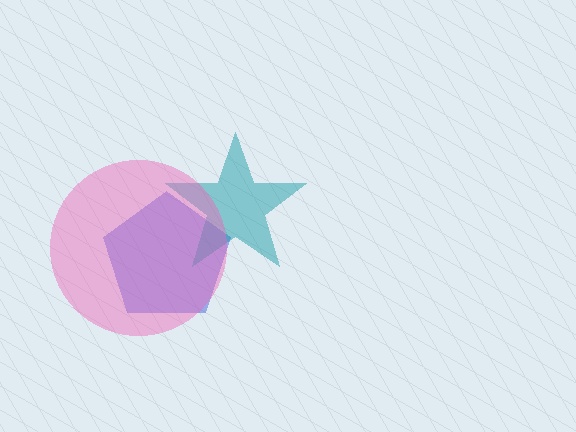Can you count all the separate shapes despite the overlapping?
Yes, there are 3 separate shapes.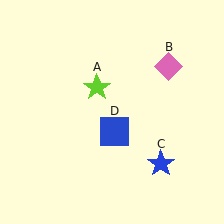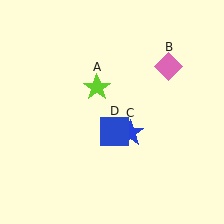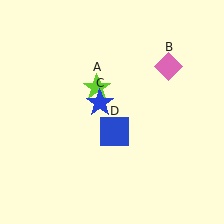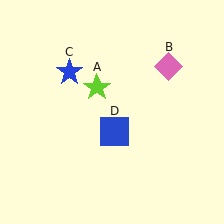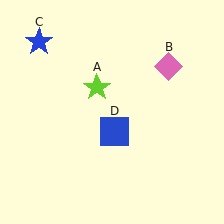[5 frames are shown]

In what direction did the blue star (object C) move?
The blue star (object C) moved up and to the left.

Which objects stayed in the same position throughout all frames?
Lime star (object A) and pink diamond (object B) and blue square (object D) remained stationary.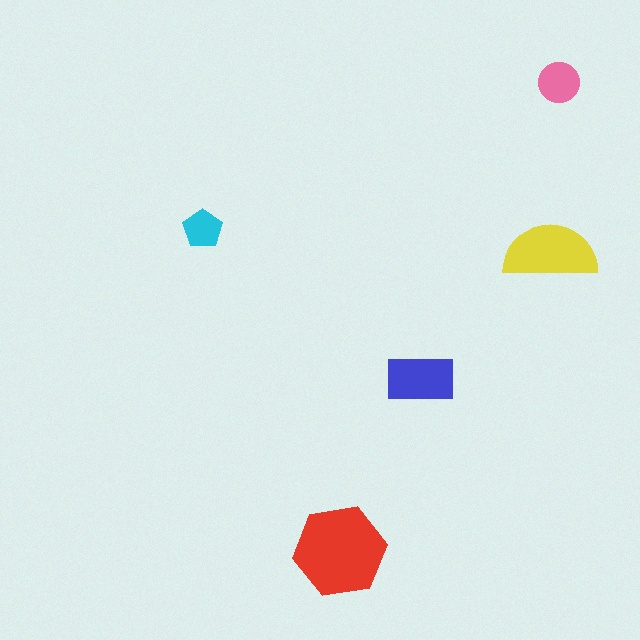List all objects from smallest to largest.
The cyan pentagon, the pink circle, the blue rectangle, the yellow semicircle, the red hexagon.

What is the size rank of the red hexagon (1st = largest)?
1st.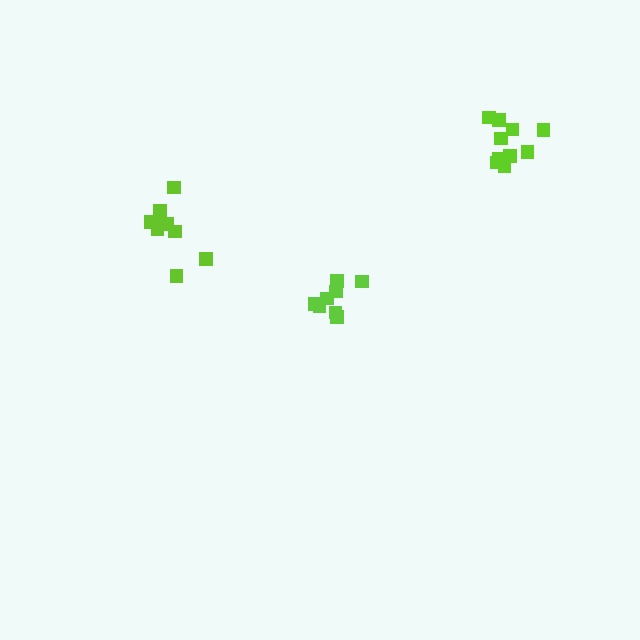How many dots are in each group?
Group 1: 8 dots, Group 2: 9 dots, Group 3: 11 dots (28 total).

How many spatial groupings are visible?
There are 3 spatial groupings.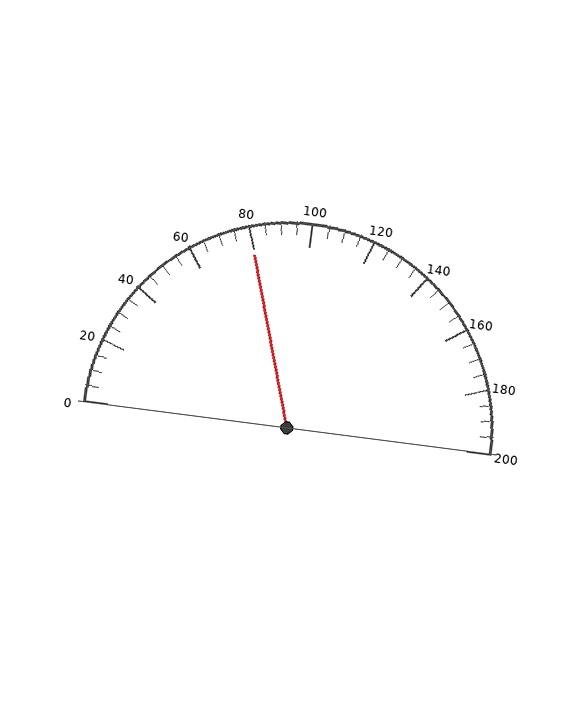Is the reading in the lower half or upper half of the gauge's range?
The reading is in the lower half of the range (0 to 200).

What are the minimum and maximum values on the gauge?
The gauge ranges from 0 to 200.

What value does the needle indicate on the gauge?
The needle indicates approximately 80.